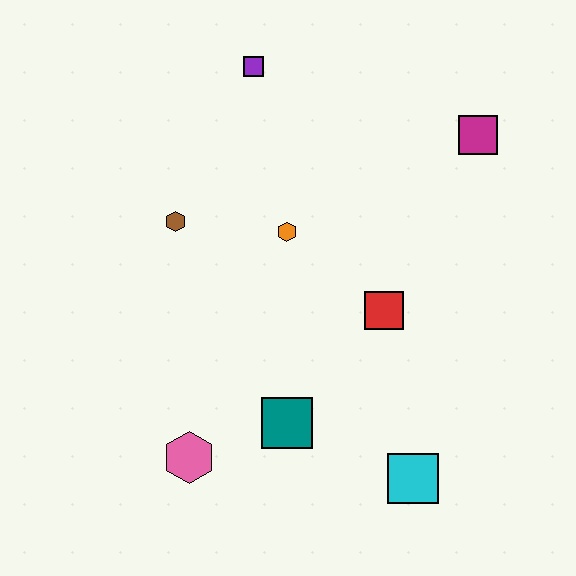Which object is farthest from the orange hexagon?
The cyan square is farthest from the orange hexagon.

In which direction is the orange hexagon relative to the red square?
The orange hexagon is to the left of the red square.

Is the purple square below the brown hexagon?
No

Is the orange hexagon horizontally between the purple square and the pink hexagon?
No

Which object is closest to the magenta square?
The red square is closest to the magenta square.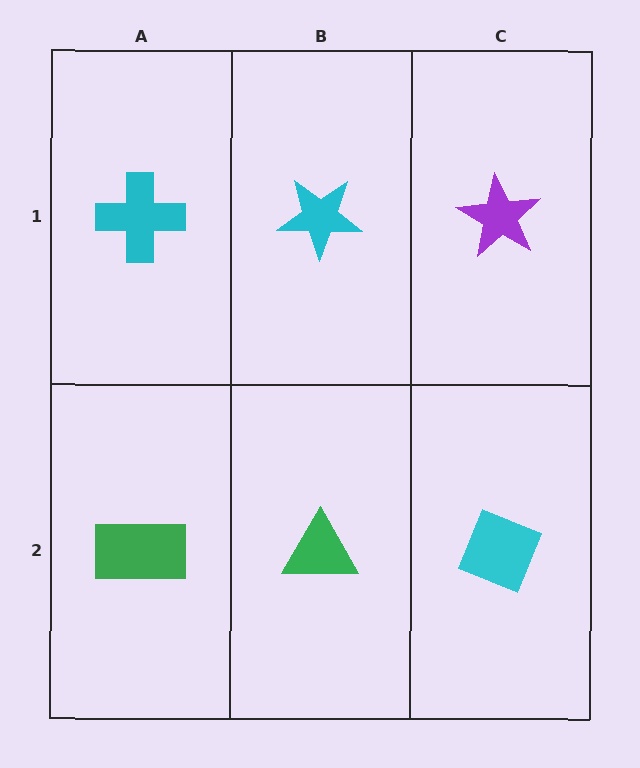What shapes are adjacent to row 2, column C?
A purple star (row 1, column C), a green triangle (row 2, column B).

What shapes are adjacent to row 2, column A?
A cyan cross (row 1, column A), a green triangle (row 2, column B).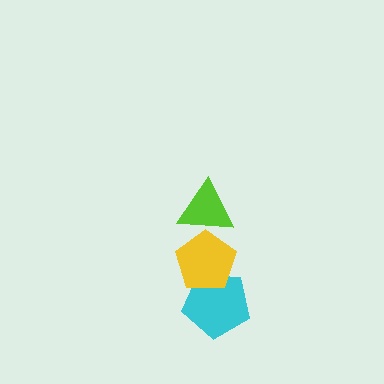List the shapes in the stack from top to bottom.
From top to bottom: the lime triangle, the yellow pentagon, the cyan pentagon.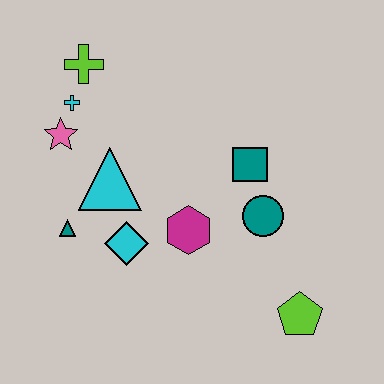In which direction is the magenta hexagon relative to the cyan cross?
The magenta hexagon is below the cyan cross.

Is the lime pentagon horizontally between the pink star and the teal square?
No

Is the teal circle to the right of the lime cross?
Yes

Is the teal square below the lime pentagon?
No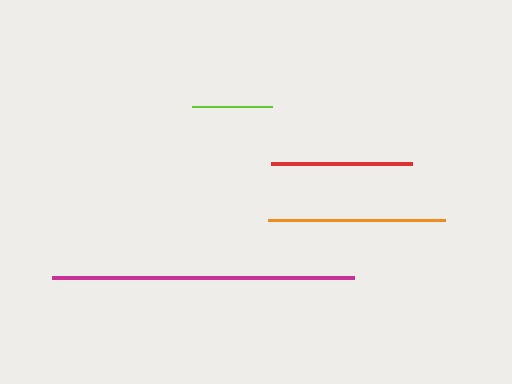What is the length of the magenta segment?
The magenta segment is approximately 302 pixels long.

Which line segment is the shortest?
The lime line is the shortest at approximately 80 pixels.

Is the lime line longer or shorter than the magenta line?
The magenta line is longer than the lime line.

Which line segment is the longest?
The magenta line is the longest at approximately 302 pixels.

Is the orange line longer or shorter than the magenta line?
The magenta line is longer than the orange line.